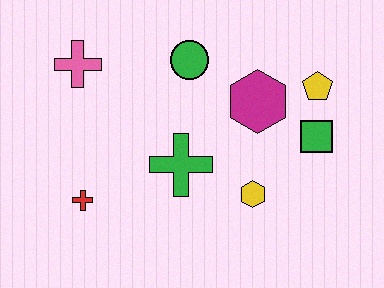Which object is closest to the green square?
The yellow pentagon is closest to the green square.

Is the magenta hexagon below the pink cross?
Yes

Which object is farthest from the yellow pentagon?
The red cross is farthest from the yellow pentagon.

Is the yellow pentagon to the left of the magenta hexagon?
No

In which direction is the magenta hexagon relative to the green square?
The magenta hexagon is to the left of the green square.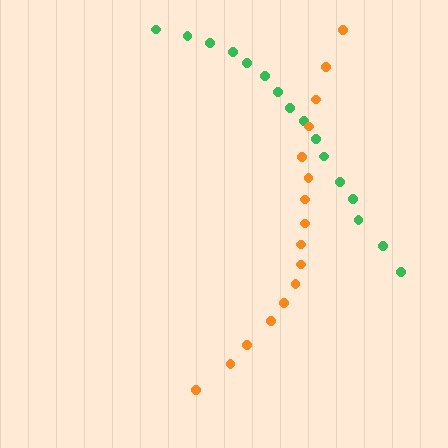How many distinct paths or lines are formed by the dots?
There are 2 distinct paths.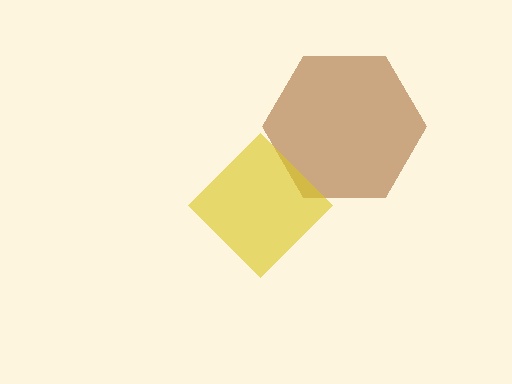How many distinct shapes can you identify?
There are 2 distinct shapes: a brown hexagon, a yellow diamond.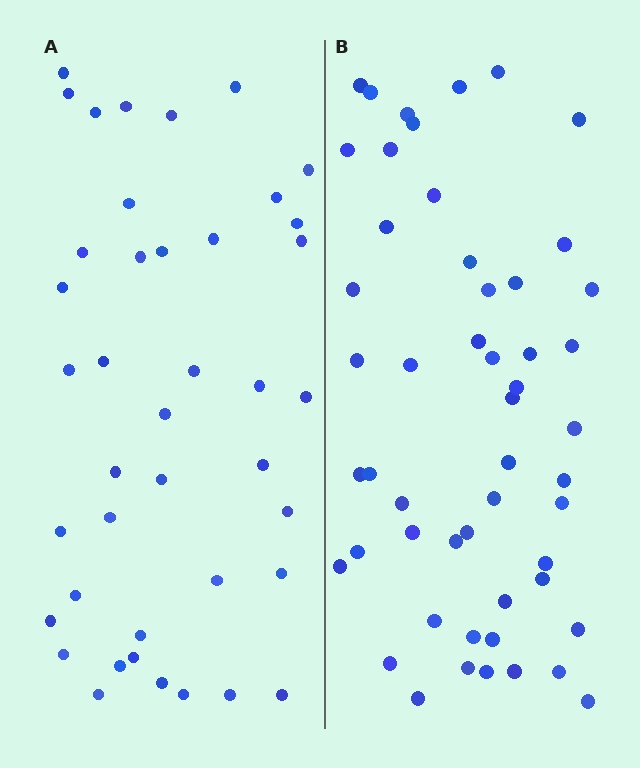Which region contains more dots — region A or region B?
Region B (the right region) has more dots.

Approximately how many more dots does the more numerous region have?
Region B has roughly 12 or so more dots than region A.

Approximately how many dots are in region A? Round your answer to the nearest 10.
About 40 dots. (The exact count is 41, which rounds to 40.)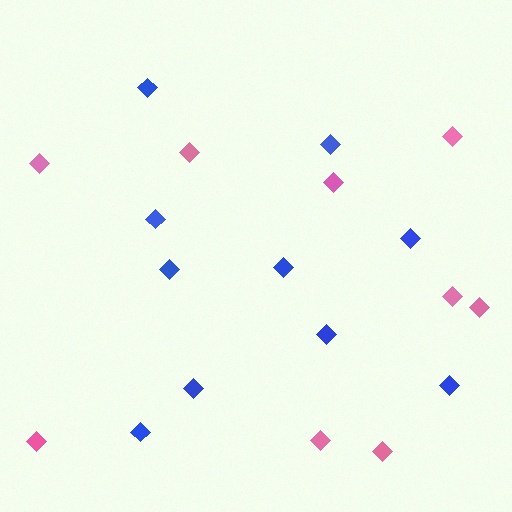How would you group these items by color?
There are 2 groups: one group of blue diamonds (10) and one group of pink diamonds (9).